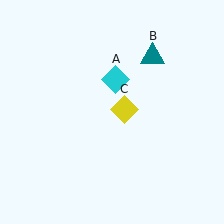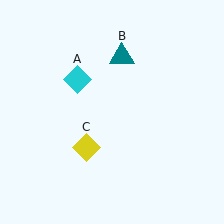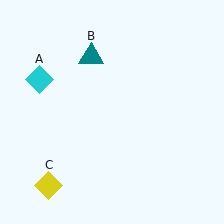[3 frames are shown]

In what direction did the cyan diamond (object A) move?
The cyan diamond (object A) moved left.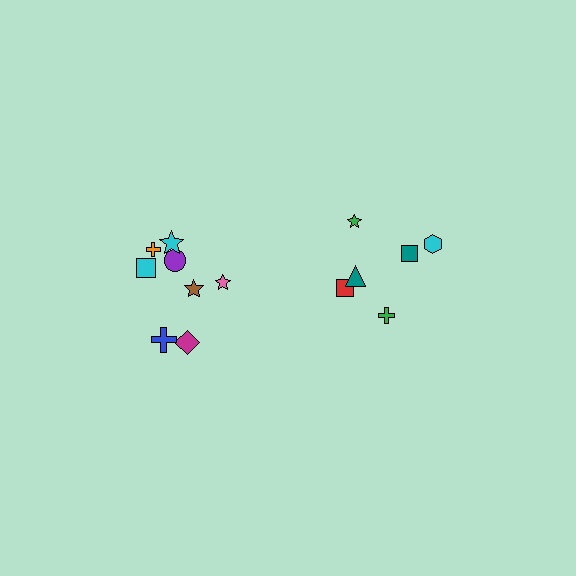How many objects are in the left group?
There are 8 objects.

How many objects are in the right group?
There are 6 objects.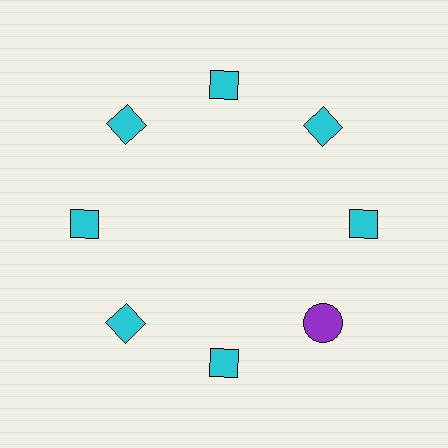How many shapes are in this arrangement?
There are 8 shapes arranged in a ring pattern.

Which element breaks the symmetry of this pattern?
The purple circle at roughly the 4 o'clock position breaks the symmetry. All other shapes are cyan diamonds.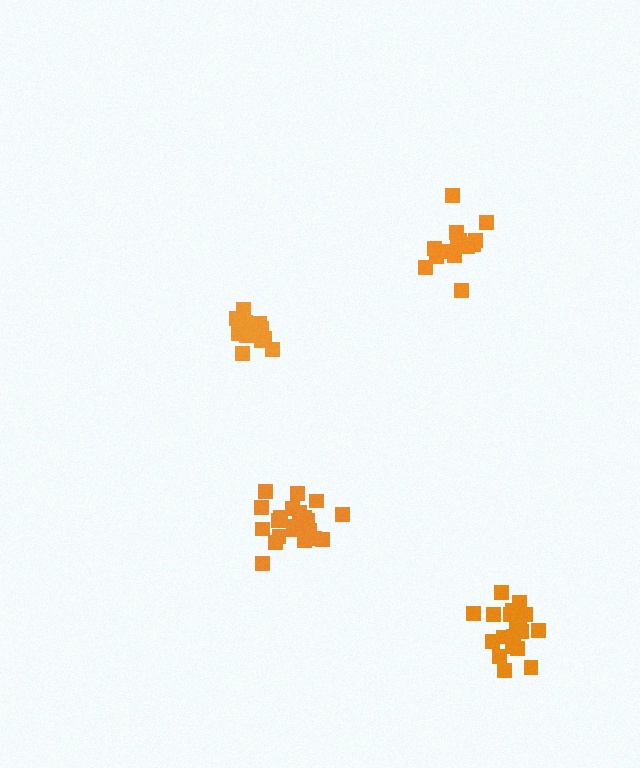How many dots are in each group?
Group 1: 21 dots, Group 2: 16 dots, Group 3: 19 dots, Group 4: 15 dots (71 total).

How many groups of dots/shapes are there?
There are 4 groups.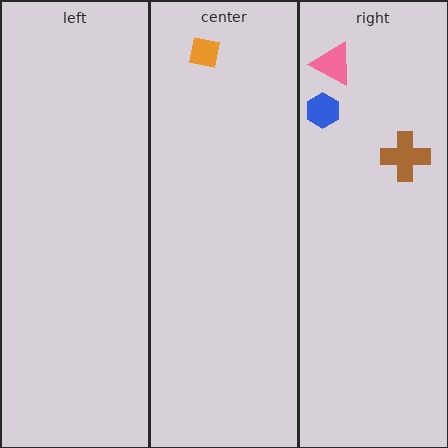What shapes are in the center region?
The orange square.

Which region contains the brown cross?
The right region.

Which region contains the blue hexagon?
The right region.